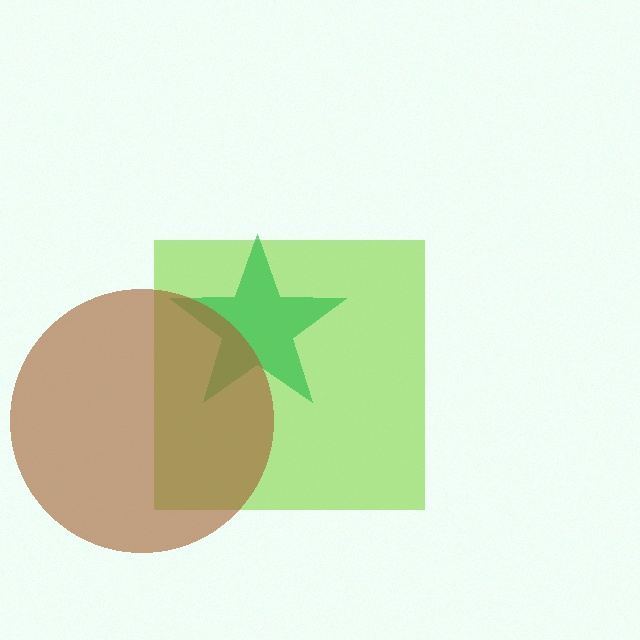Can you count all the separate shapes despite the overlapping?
Yes, there are 3 separate shapes.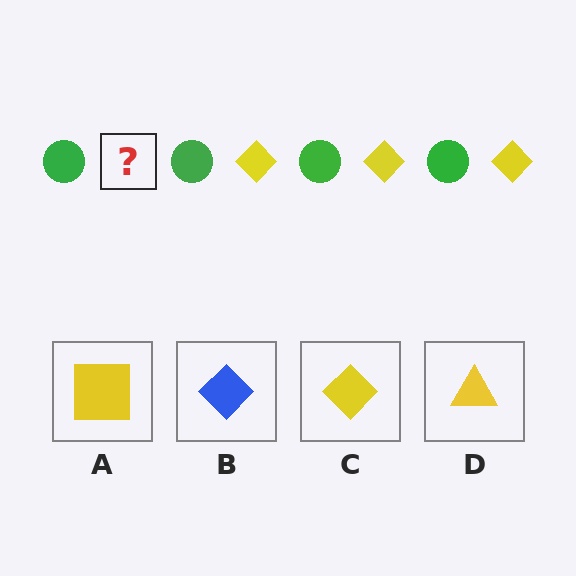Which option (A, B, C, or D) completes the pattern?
C.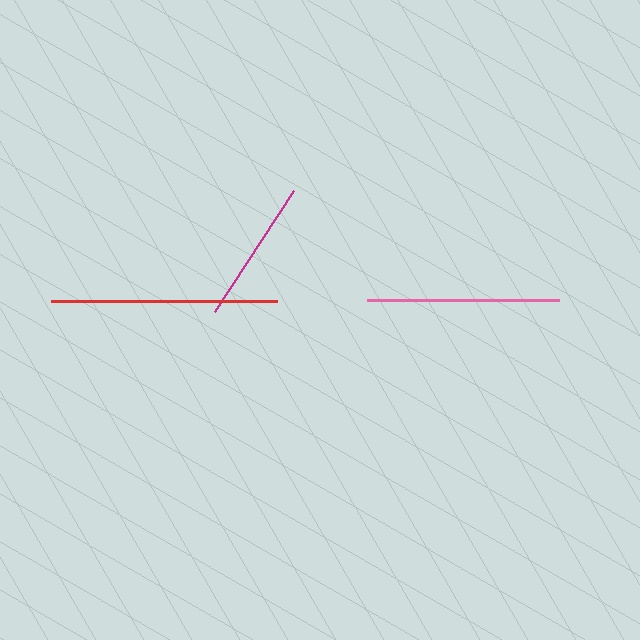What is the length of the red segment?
The red segment is approximately 226 pixels long.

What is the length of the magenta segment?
The magenta segment is approximately 145 pixels long.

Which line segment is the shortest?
The magenta line is the shortest at approximately 145 pixels.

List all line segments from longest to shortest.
From longest to shortest: red, pink, magenta.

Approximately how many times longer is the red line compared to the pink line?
The red line is approximately 1.2 times the length of the pink line.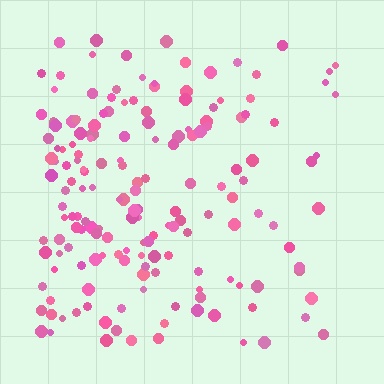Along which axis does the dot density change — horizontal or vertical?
Horizontal.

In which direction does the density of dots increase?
From right to left, with the left side densest.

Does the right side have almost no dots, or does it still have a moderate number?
Still a moderate number, just noticeably fewer than the left.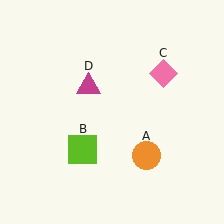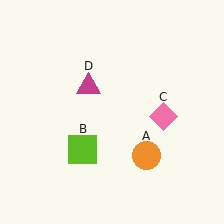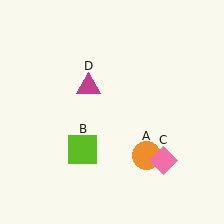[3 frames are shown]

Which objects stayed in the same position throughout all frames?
Orange circle (object A) and lime square (object B) and magenta triangle (object D) remained stationary.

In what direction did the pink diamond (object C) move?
The pink diamond (object C) moved down.